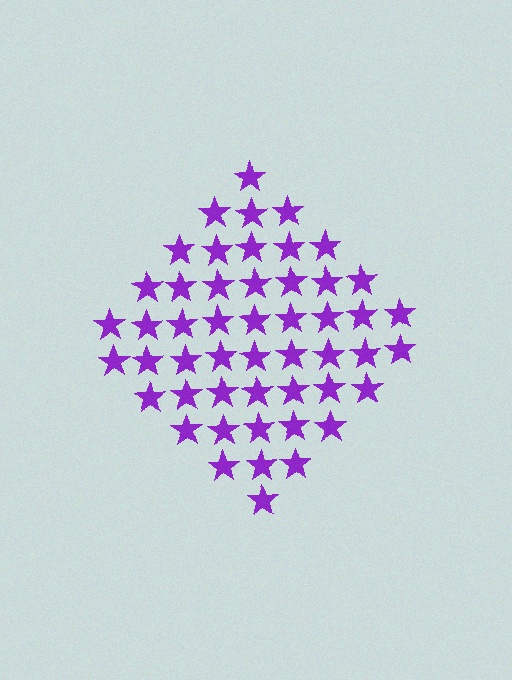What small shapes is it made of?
It is made of small stars.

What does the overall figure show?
The overall figure shows a diamond.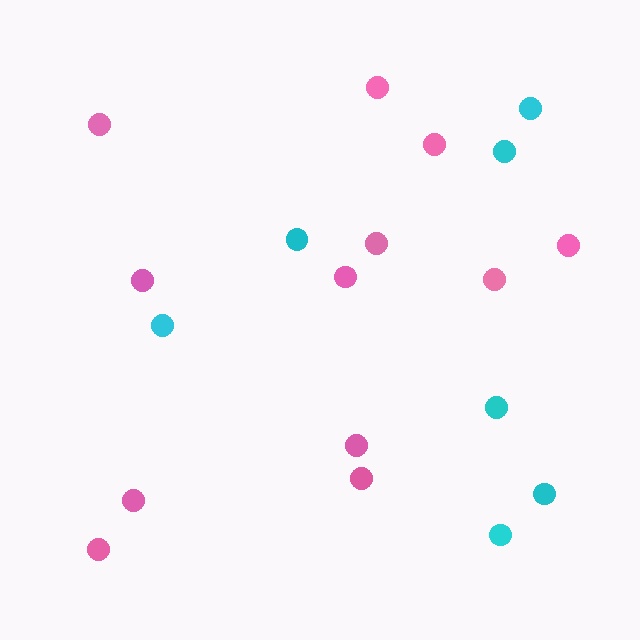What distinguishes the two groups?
There are 2 groups: one group of cyan circles (7) and one group of pink circles (12).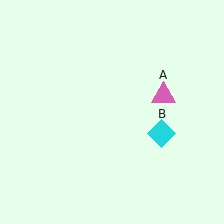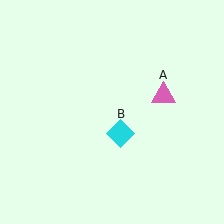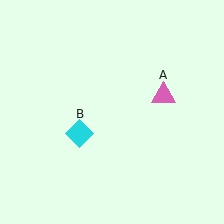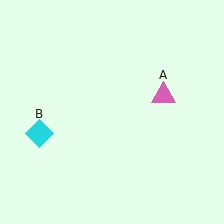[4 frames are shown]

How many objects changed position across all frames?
1 object changed position: cyan diamond (object B).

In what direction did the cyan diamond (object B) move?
The cyan diamond (object B) moved left.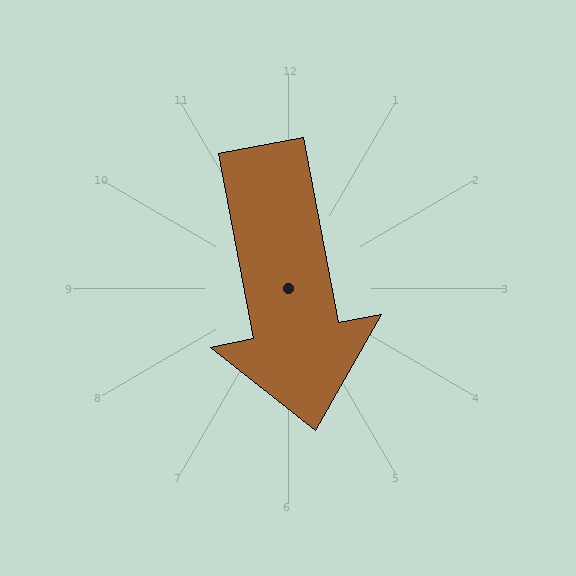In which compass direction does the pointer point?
South.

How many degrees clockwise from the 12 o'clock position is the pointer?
Approximately 169 degrees.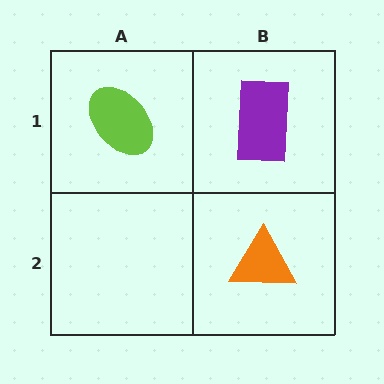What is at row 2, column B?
An orange triangle.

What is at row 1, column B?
A purple rectangle.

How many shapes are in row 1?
2 shapes.